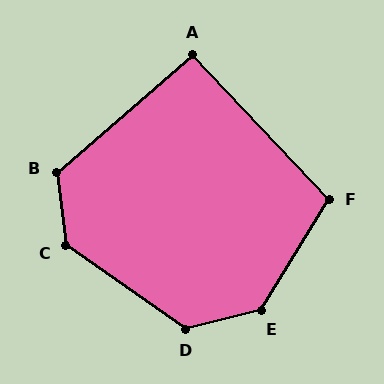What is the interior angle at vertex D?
Approximately 131 degrees (obtuse).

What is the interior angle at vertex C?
Approximately 132 degrees (obtuse).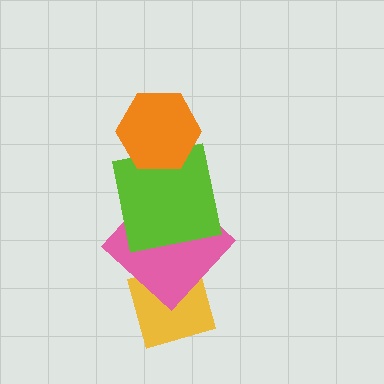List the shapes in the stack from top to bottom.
From top to bottom: the orange hexagon, the lime square, the pink diamond, the yellow diamond.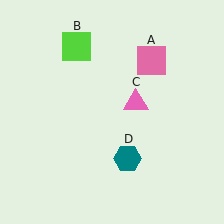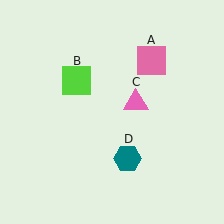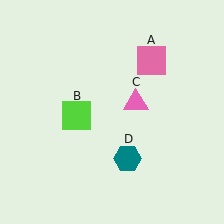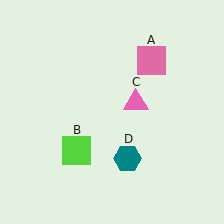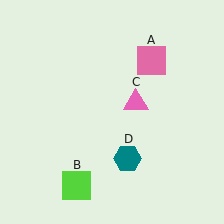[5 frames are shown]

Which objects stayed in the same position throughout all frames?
Pink square (object A) and pink triangle (object C) and teal hexagon (object D) remained stationary.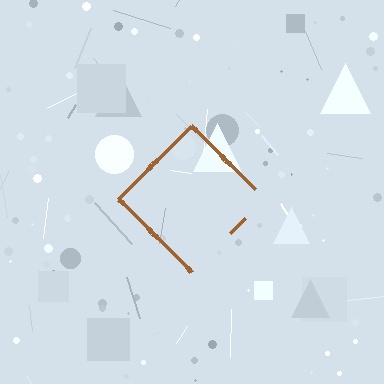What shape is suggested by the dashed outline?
The dashed outline suggests a diamond.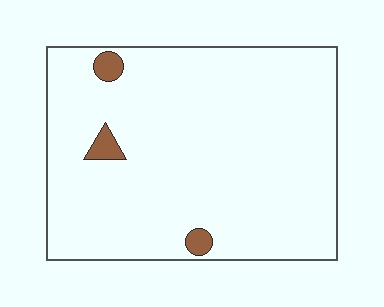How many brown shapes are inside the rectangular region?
3.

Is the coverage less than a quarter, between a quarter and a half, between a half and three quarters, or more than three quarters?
Less than a quarter.